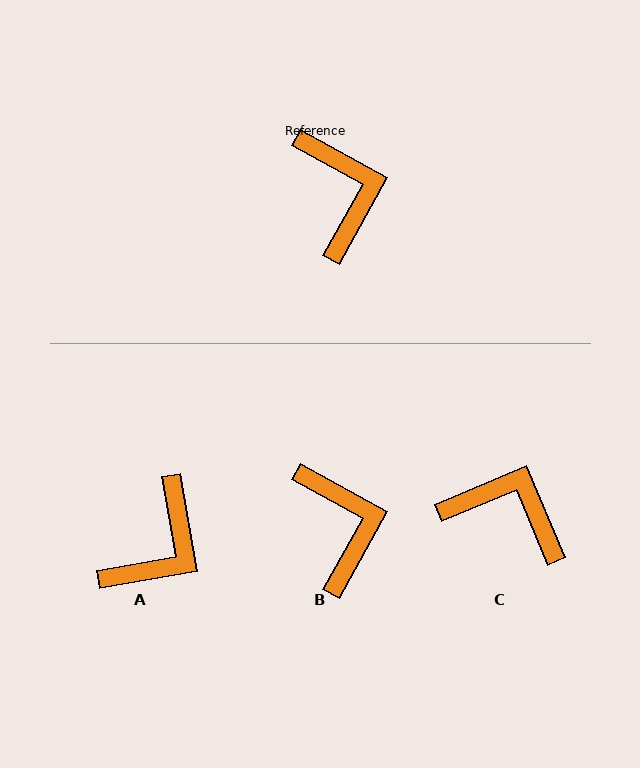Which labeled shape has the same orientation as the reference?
B.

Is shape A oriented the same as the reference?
No, it is off by about 51 degrees.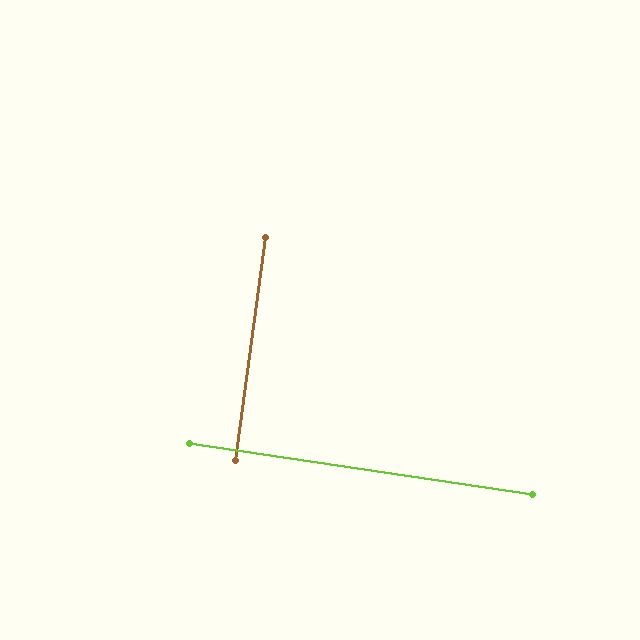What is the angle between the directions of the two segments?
Approximately 89 degrees.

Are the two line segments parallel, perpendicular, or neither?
Perpendicular — they meet at approximately 89°.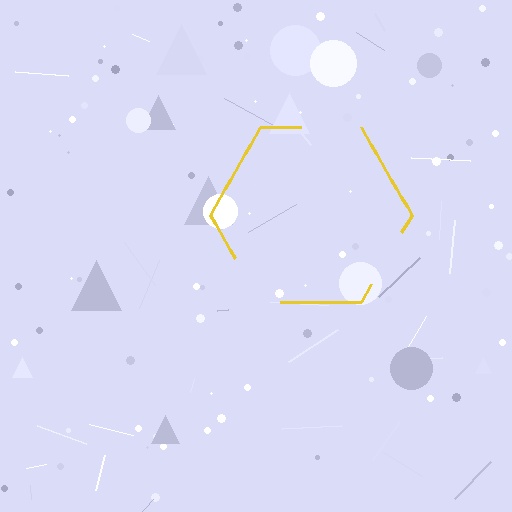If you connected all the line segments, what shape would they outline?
They would outline a hexagon.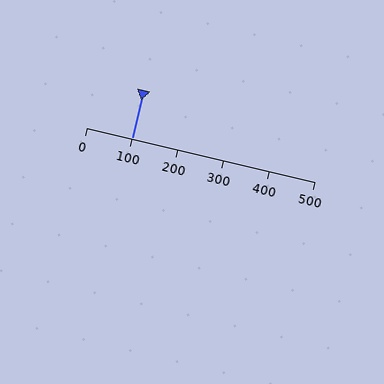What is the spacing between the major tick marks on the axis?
The major ticks are spaced 100 apart.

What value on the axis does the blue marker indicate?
The marker indicates approximately 100.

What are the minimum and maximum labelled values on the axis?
The axis runs from 0 to 500.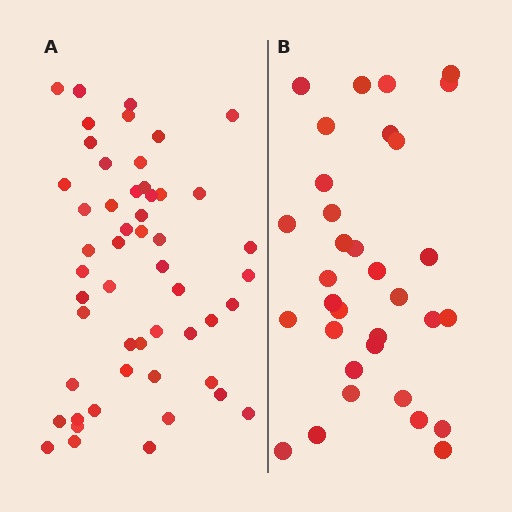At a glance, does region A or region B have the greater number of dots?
Region A (the left region) has more dots.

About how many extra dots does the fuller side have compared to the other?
Region A has approximately 20 more dots than region B.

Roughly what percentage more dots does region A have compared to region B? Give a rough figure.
About 60% more.